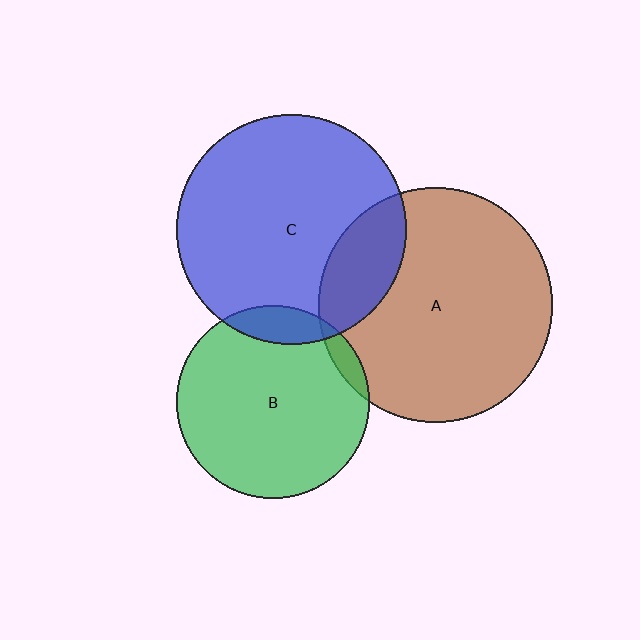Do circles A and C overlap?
Yes.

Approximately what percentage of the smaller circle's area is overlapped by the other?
Approximately 20%.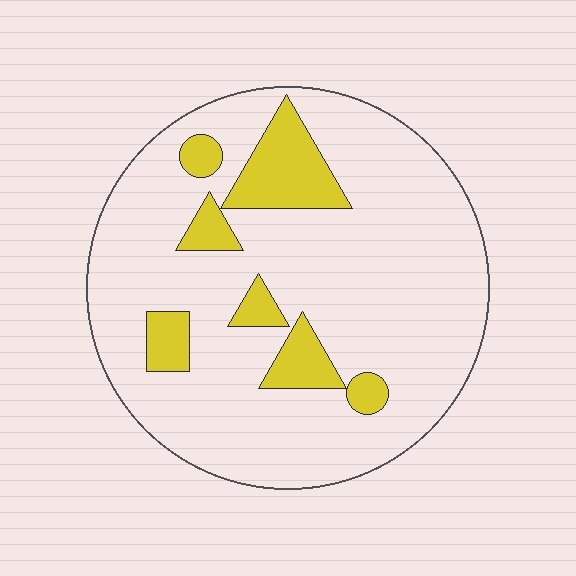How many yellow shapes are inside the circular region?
7.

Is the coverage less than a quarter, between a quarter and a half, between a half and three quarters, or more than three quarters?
Less than a quarter.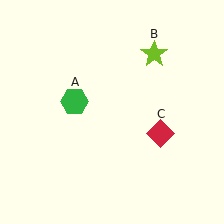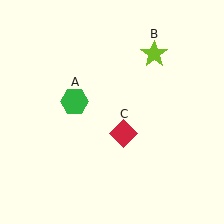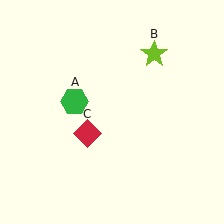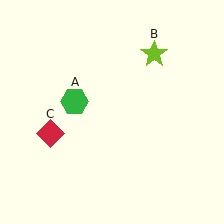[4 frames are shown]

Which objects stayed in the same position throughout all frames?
Green hexagon (object A) and lime star (object B) remained stationary.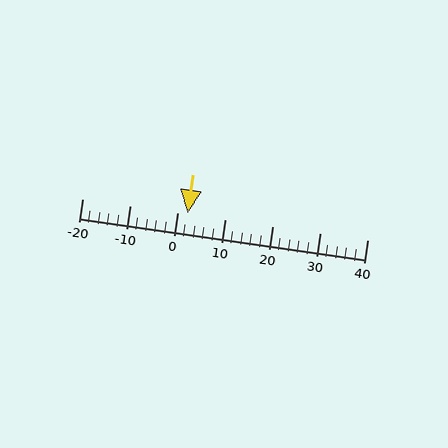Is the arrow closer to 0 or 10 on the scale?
The arrow is closer to 0.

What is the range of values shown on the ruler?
The ruler shows values from -20 to 40.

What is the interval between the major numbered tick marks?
The major tick marks are spaced 10 units apart.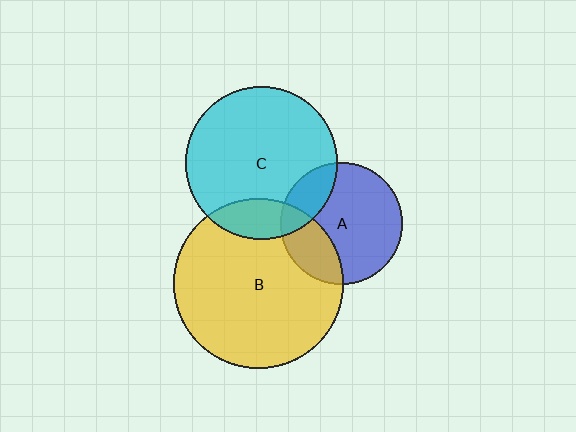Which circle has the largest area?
Circle B (yellow).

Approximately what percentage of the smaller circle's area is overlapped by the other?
Approximately 15%.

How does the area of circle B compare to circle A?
Approximately 1.9 times.